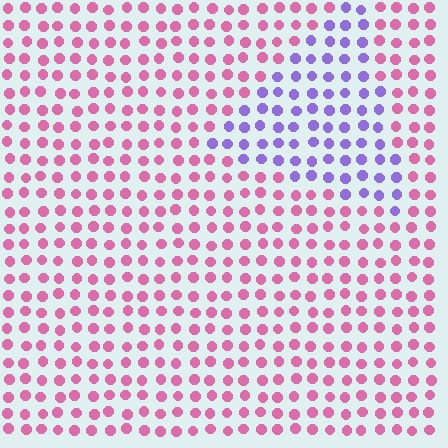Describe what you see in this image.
The image is filled with small pink elements in a uniform arrangement. A triangle-shaped region is visible where the elements are tinted to a slightly different hue, forming a subtle color boundary.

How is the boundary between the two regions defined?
The boundary is defined purely by a slight shift in hue (about 66 degrees). Spacing, size, and orientation are identical on both sides.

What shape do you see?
I see a triangle.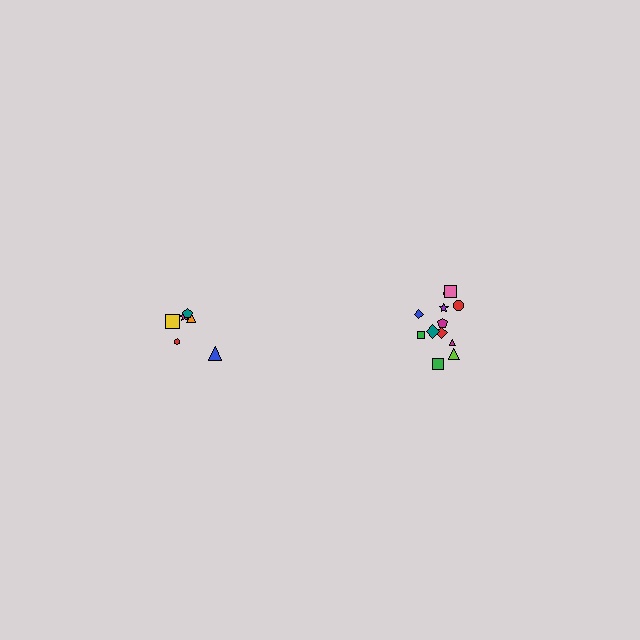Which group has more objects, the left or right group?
The right group.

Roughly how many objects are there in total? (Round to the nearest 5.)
Roughly 20 objects in total.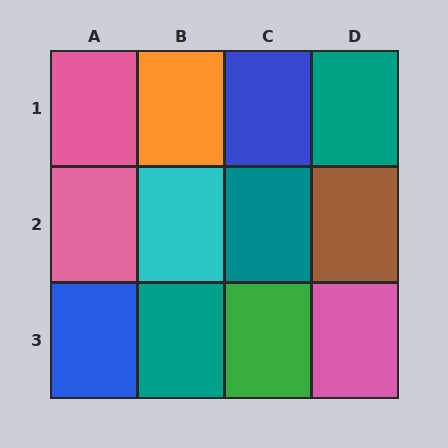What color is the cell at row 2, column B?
Cyan.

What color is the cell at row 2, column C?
Teal.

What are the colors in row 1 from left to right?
Pink, orange, blue, teal.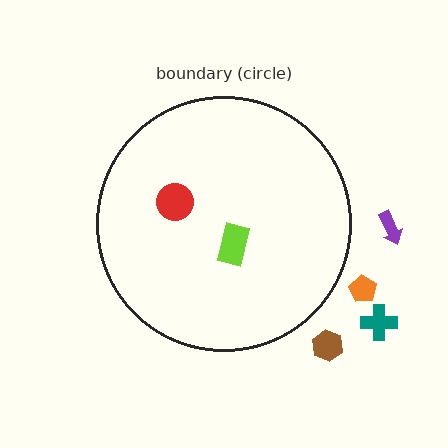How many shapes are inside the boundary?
2 inside, 4 outside.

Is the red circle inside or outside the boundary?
Inside.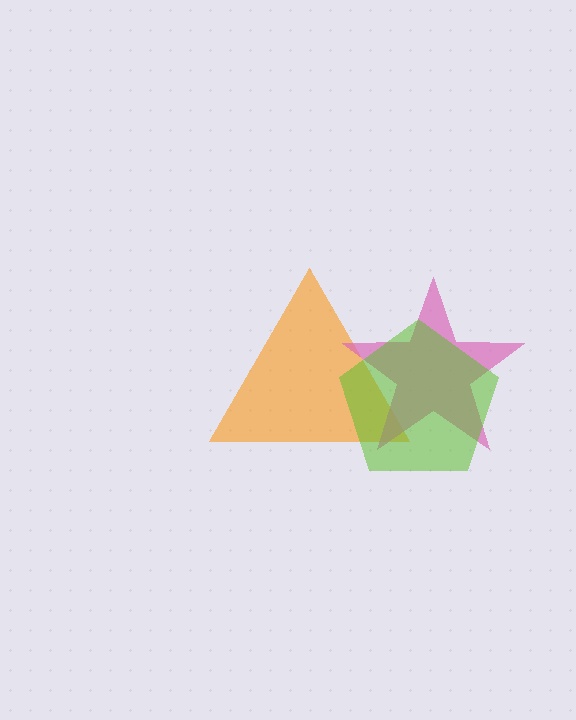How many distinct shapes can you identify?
There are 3 distinct shapes: an orange triangle, a pink star, a lime pentagon.